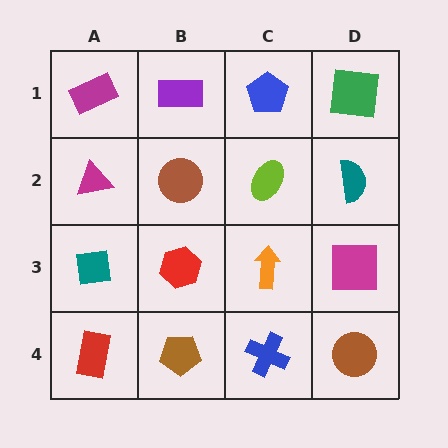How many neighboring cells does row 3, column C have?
4.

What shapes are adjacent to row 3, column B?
A brown circle (row 2, column B), a brown pentagon (row 4, column B), a teal square (row 3, column A), an orange arrow (row 3, column C).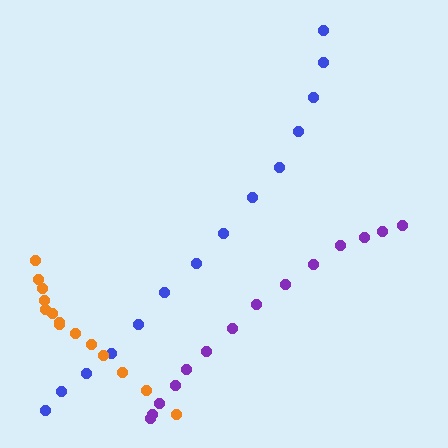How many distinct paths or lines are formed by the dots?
There are 3 distinct paths.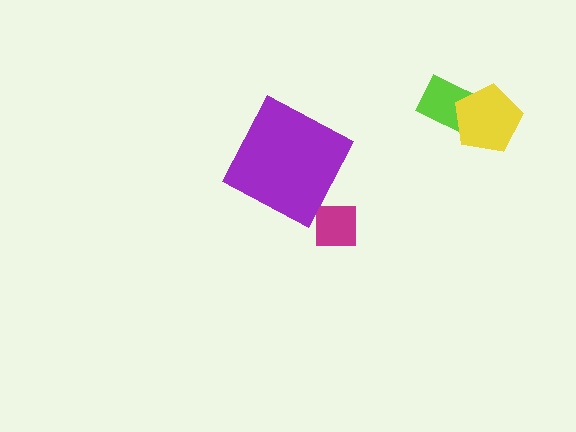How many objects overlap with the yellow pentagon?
1 object overlaps with the yellow pentagon.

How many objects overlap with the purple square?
0 objects overlap with the purple square.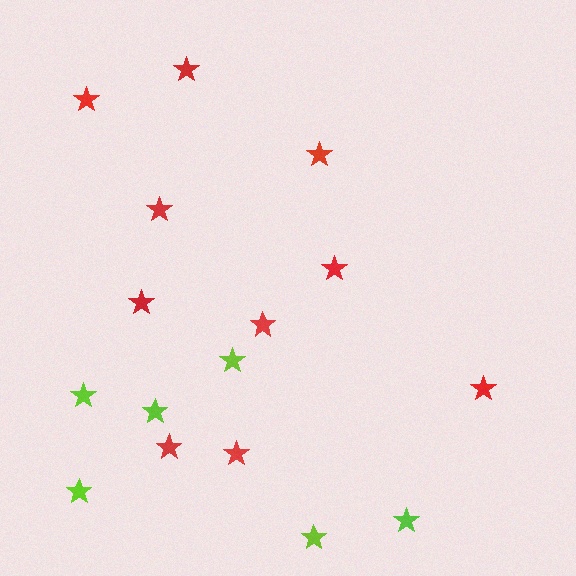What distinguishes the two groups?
There are 2 groups: one group of red stars (10) and one group of lime stars (6).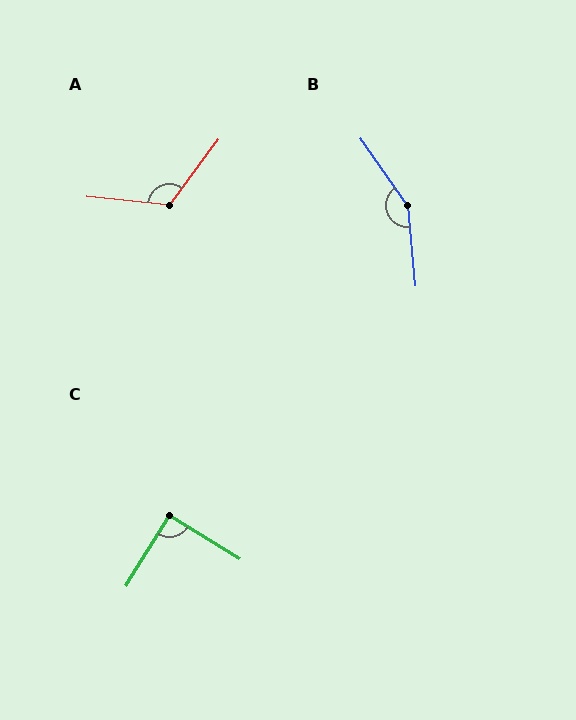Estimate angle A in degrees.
Approximately 121 degrees.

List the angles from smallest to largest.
C (90°), A (121°), B (150°).